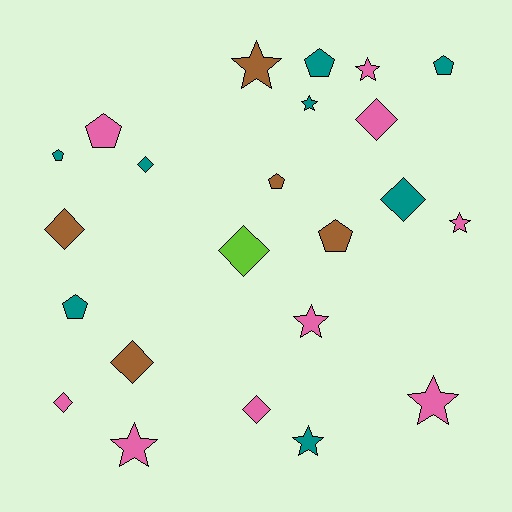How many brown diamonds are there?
There are 2 brown diamonds.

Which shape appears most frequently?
Star, with 8 objects.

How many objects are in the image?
There are 23 objects.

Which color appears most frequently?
Pink, with 9 objects.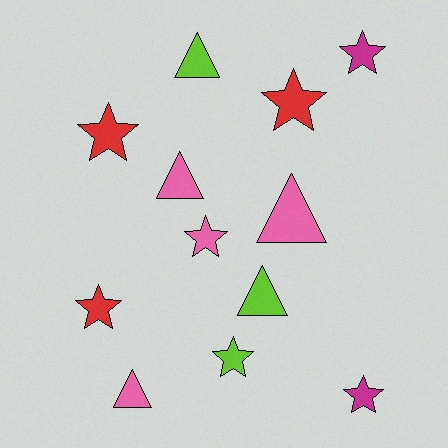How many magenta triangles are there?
There are no magenta triangles.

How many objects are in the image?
There are 12 objects.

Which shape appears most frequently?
Star, with 7 objects.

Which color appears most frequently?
Pink, with 4 objects.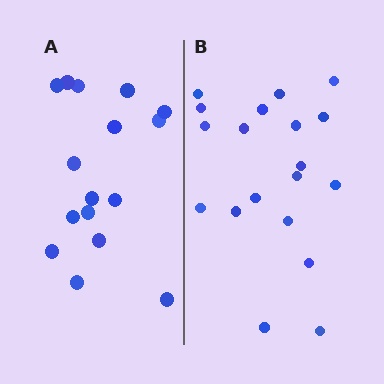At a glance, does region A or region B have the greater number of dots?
Region B (the right region) has more dots.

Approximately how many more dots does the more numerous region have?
Region B has just a few more — roughly 2 or 3 more dots than region A.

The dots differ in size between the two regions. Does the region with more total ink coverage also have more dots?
No. Region A has more total ink coverage because its dots are larger, but region B actually contains more individual dots. Total area can be misleading — the number of items is what matters here.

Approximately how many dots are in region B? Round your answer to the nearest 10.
About 20 dots. (The exact count is 19, which rounds to 20.)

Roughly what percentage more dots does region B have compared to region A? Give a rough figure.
About 20% more.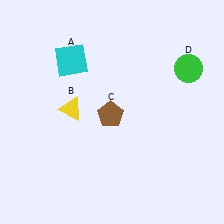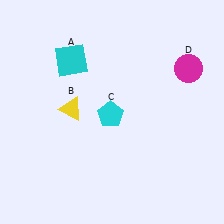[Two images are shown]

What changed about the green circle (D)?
In Image 1, D is green. In Image 2, it changed to magenta.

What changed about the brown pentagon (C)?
In Image 1, C is brown. In Image 2, it changed to cyan.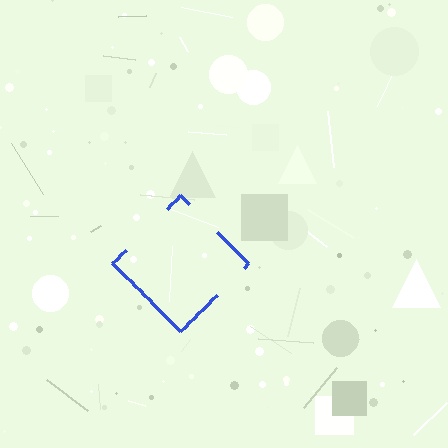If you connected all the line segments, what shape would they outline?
They would outline a diamond.